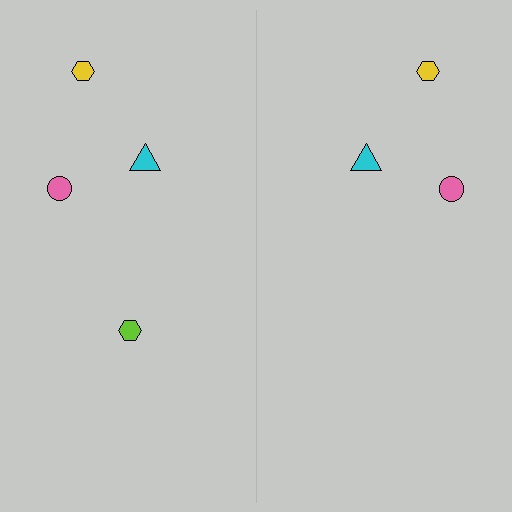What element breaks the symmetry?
A lime hexagon is missing from the right side.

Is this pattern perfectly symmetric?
No, the pattern is not perfectly symmetric. A lime hexagon is missing from the right side.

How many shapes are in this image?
There are 7 shapes in this image.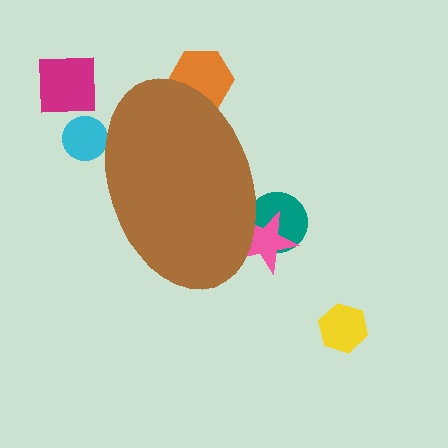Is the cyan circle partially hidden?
Yes, the cyan circle is partially hidden behind the brown ellipse.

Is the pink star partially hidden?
Yes, the pink star is partially hidden behind the brown ellipse.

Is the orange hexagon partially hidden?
Yes, the orange hexagon is partially hidden behind the brown ellipse.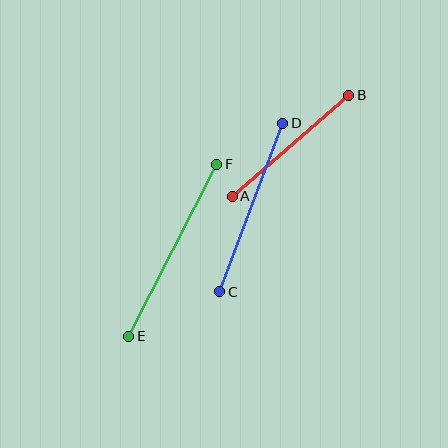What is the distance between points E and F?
The distance is approximately 193 pixels.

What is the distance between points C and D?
The distance is approximately 180 pixels.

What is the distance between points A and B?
The distance is approximately 154 pixels.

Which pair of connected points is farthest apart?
Points E and F are farthest apart.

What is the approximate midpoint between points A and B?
The midpoint is at approximately (291, 146) pixels.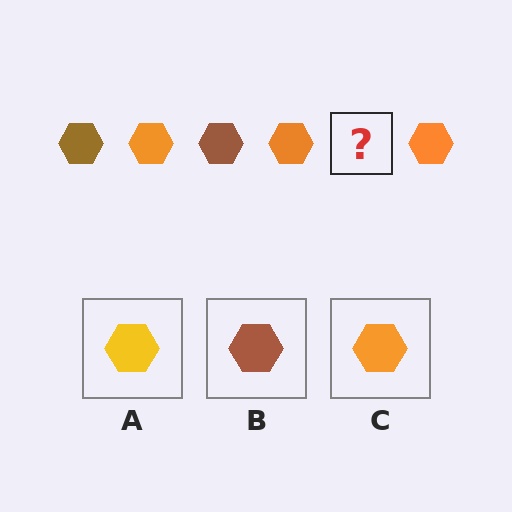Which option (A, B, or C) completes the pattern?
B.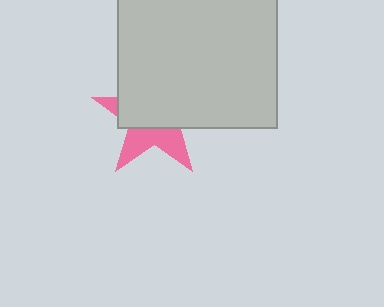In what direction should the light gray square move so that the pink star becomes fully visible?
The light gray square should move up. That is the shortest direction to clear the overlap and leave the pink star fully visible.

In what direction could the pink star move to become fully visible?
The pink star could move down. That would shift it out from behind the light gray square entirely.